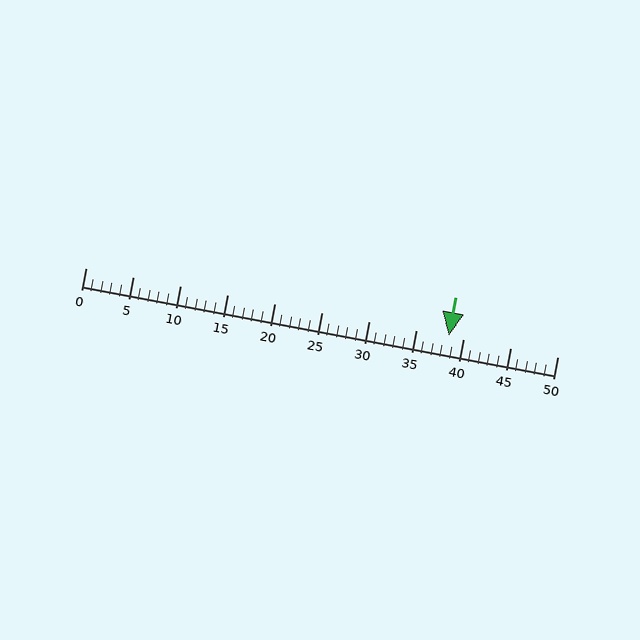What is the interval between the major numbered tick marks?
The major tick marks are spaced 5 units apart.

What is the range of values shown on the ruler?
The ruler shows values from 0 to 50.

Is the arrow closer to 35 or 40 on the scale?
The arrow is closer to 40.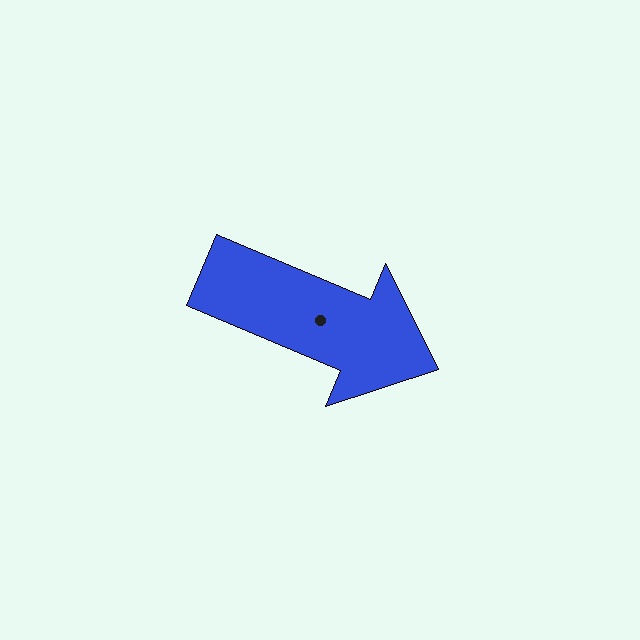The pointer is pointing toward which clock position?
Roughly 4 o'clock.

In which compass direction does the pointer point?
Southeast.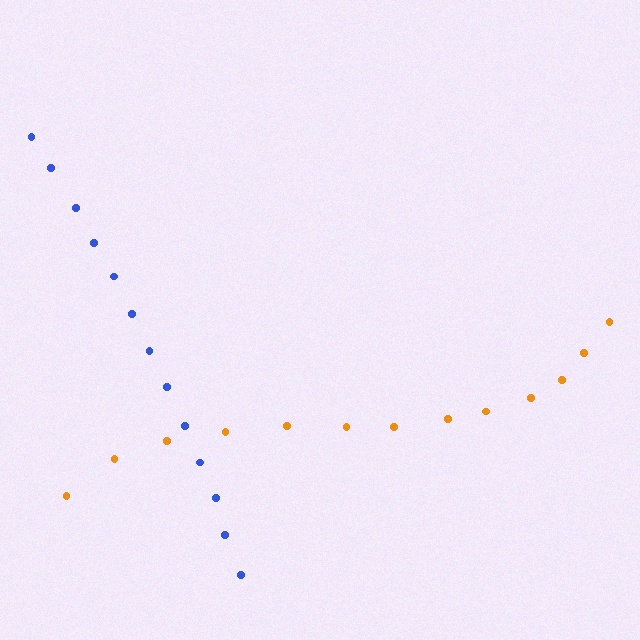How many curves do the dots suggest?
There are 2 distinct paths.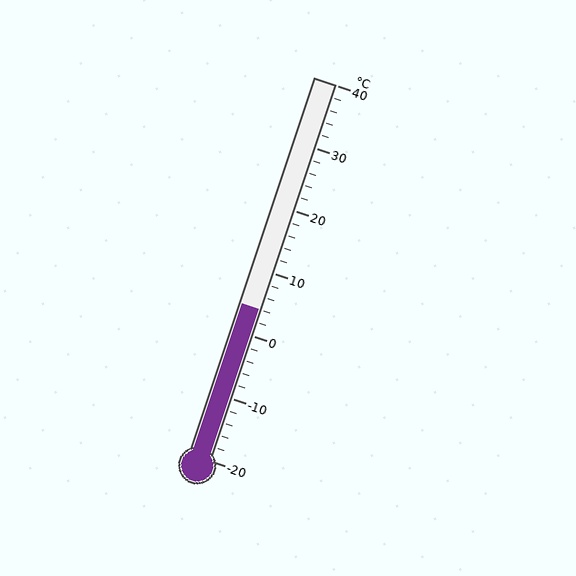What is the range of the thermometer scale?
The thermometer scale ranges from -20°C to 40°C.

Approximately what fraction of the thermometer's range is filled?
The thermometer is filled to approximately 40% of its range.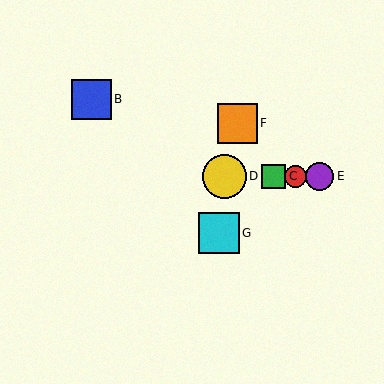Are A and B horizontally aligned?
No, A is at y≈176 and B is at y≈99.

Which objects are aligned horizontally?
Objects A, C, D, E are aligned horizontally.